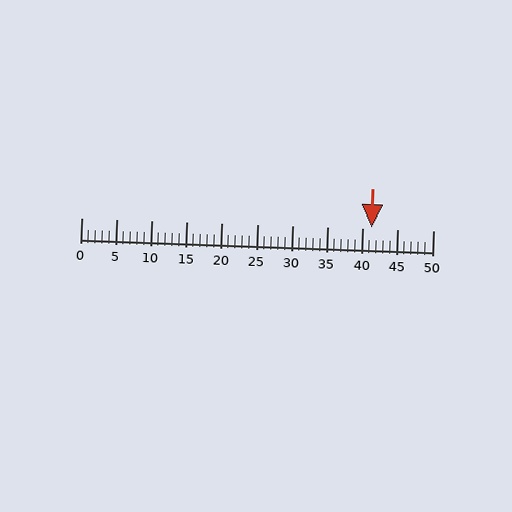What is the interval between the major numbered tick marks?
The major tick marks are spaced 5 units apart.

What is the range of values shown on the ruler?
The ruler shows values from 0 to 50.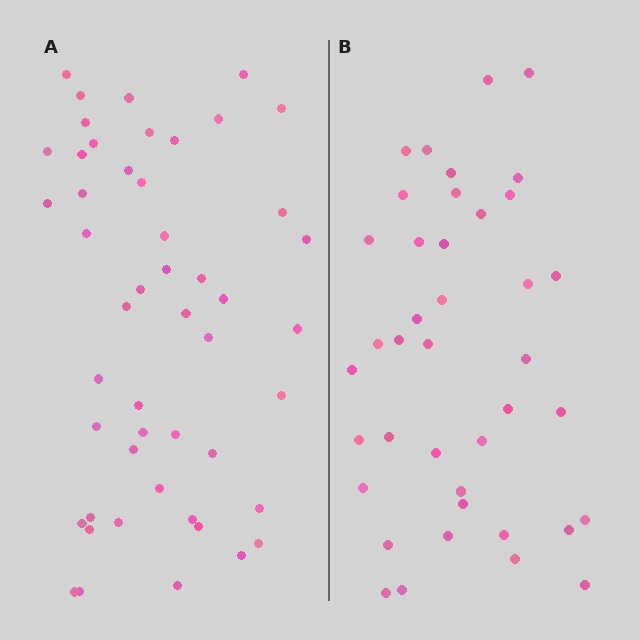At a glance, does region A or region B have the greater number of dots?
Region A (the left region) has more dots.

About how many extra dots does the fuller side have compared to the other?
Region A has roughly 8 or so more dots than region B.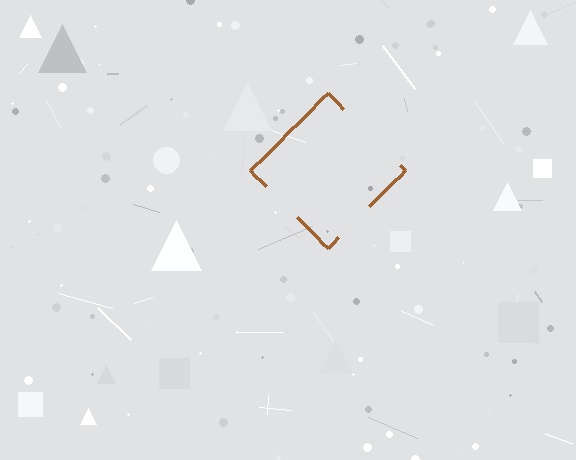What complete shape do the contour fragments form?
The contour fragments form a diamond.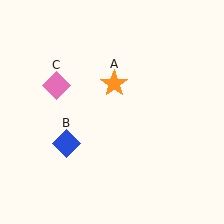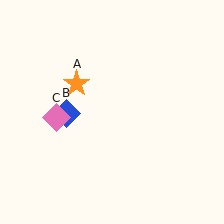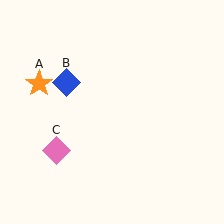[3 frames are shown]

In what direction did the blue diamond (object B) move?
The blue diamond (object B) moved up.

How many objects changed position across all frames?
3 objects changed position: orange star (object A), blue diamond (object B), pink diamond (object C).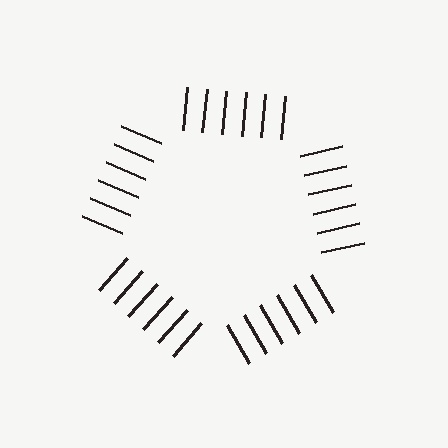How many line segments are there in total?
30 — 6 along each of the 5 edges.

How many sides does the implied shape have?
5 sides — the line-ends trace a pentagon.